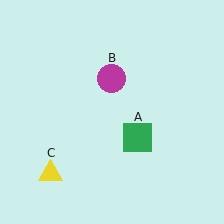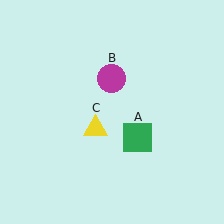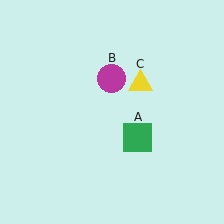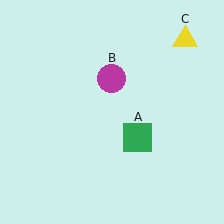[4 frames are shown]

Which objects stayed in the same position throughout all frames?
Green square (object A) and magenta circle (object B) remained stationary.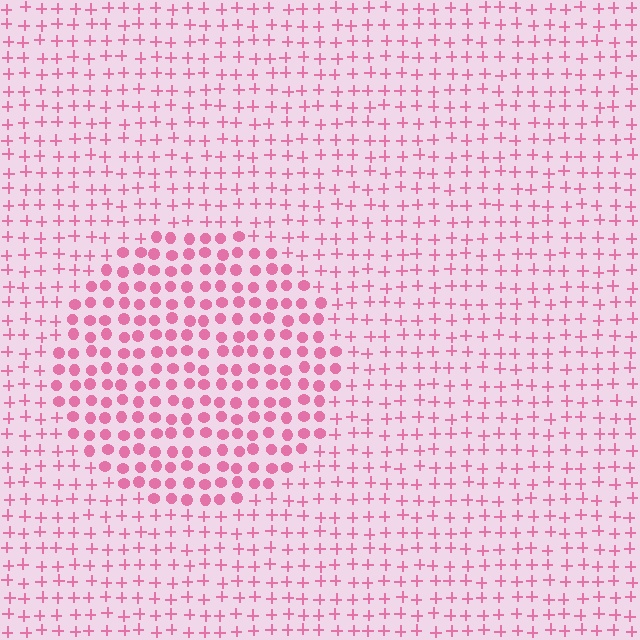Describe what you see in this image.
The image is filled with small pink elements arranged in a uniform grid. A circle-shaped region contains circles, while the surrounding area contains plus signs. The boundary is defined purely by the change in element shape.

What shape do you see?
I see a circle.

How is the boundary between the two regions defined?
The boundary is defined by a change in element shape: circles inside vs. plus signs outside. All elements share the same color and spacing.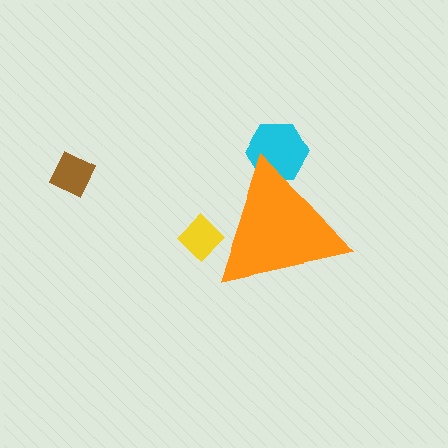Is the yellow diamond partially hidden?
Yes, the yellow diamond is partially hidden behind the orange triangle.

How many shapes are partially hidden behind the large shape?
2 shapes are partially hidden.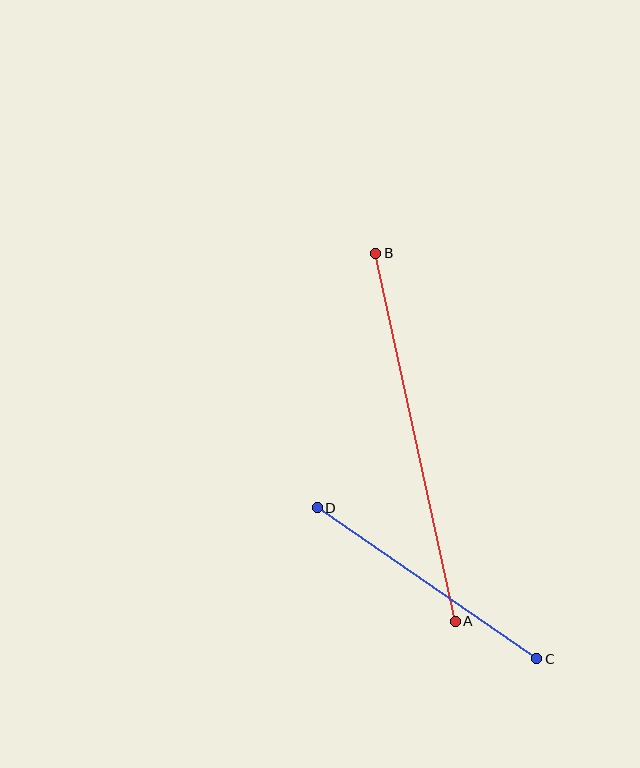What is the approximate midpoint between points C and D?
The midpoint is at approximately (427, 583) pixels.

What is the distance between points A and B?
The distance is approximately 376 pixels.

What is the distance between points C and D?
The distance is approximately 267 pixels.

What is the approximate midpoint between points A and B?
The midpoint is at approximately (416, 437) pixels.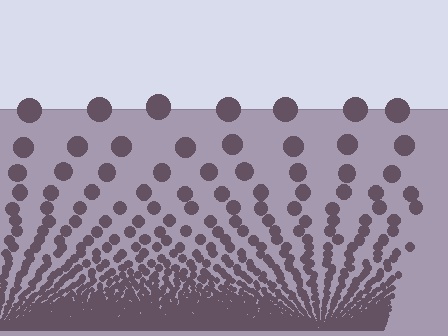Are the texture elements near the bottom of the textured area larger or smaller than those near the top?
Smaller. The gradient is inverted — elements near the bottom are smaller and denser.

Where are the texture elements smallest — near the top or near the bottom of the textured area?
Near the bottom.